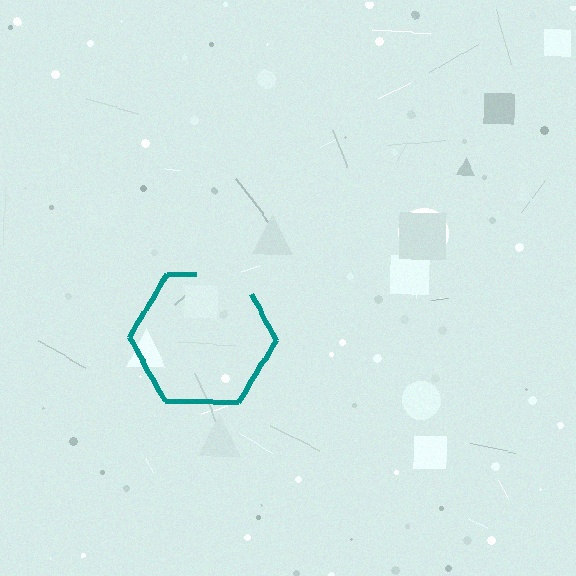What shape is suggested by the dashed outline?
The dashed outline suggests a hexagon.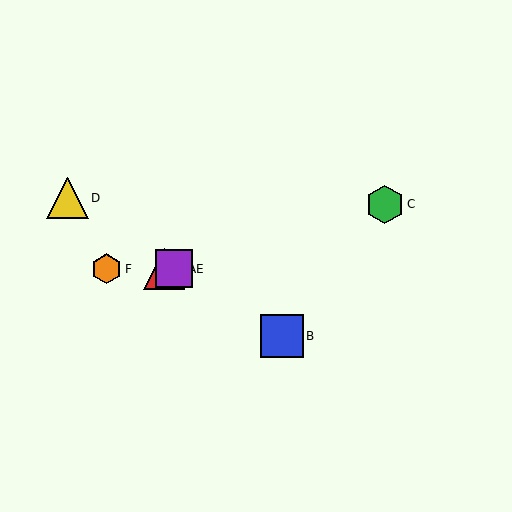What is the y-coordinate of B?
Object B is at y≈336.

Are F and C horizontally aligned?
No, F is at y≈269 and C is at y≈204.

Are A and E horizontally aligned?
Yes, both are at y≈269.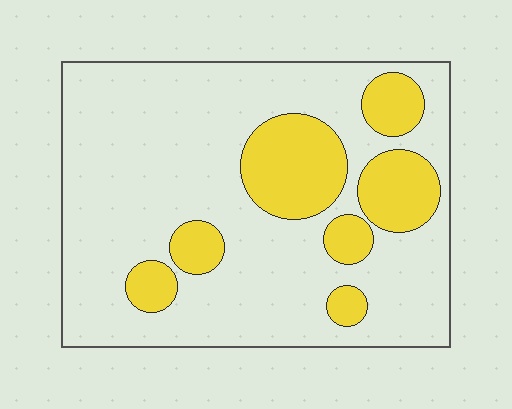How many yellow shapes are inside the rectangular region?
7.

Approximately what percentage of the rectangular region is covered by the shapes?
Approximately 25%.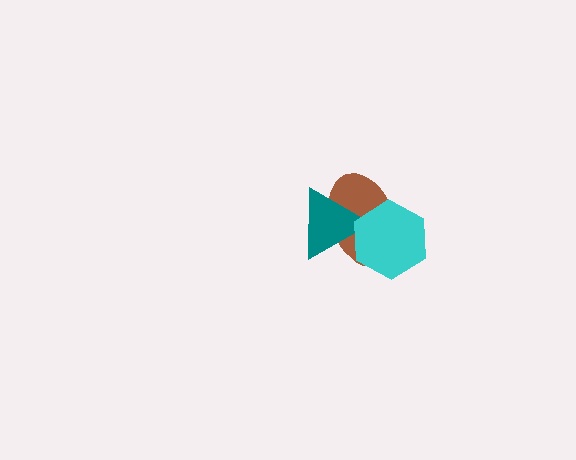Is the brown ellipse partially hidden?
Yes, it is partially covered by another shape.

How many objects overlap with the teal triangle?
2 objects overlap with the teal triangle.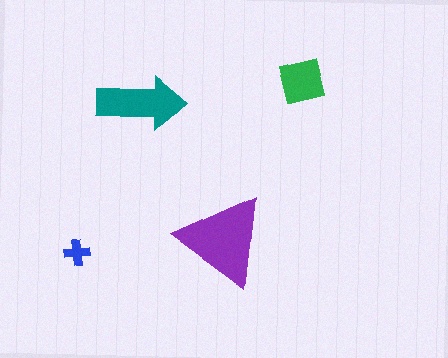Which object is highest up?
The green square is topmost.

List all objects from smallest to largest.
The blue cross, the green square, the teal arrow, the purple triangle.